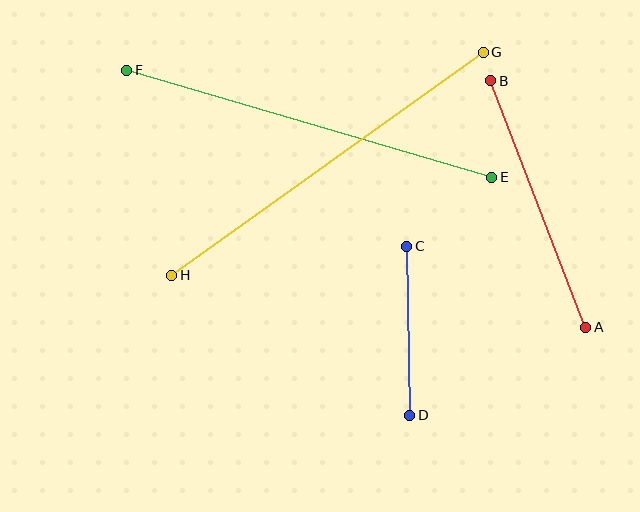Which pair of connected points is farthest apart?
Points G and H are farthest apart.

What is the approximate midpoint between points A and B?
The midpoint is at approximately (538, 204) pixels.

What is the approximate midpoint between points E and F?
The midpoint is at approximately (309, 124) pixels.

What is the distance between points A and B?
The distance is approximately 265 pixels.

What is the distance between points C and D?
The distance is approximately 169 pixels.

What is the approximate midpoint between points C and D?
The midpoint is at approximately (408, 331) pixels.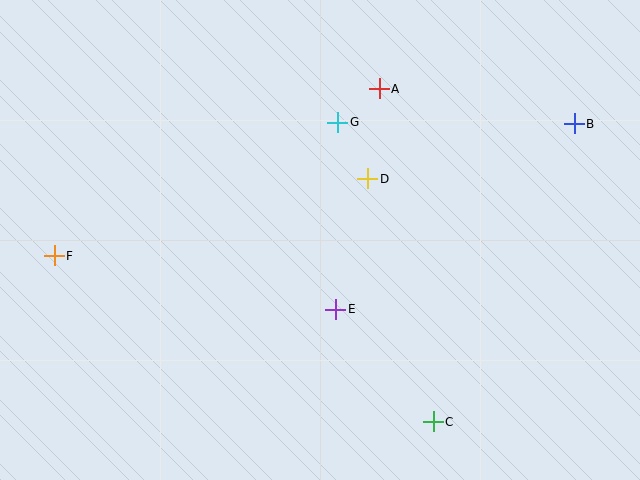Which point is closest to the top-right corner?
Point B is closest to the top-right corner.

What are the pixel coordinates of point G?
Point G is at (338, 122).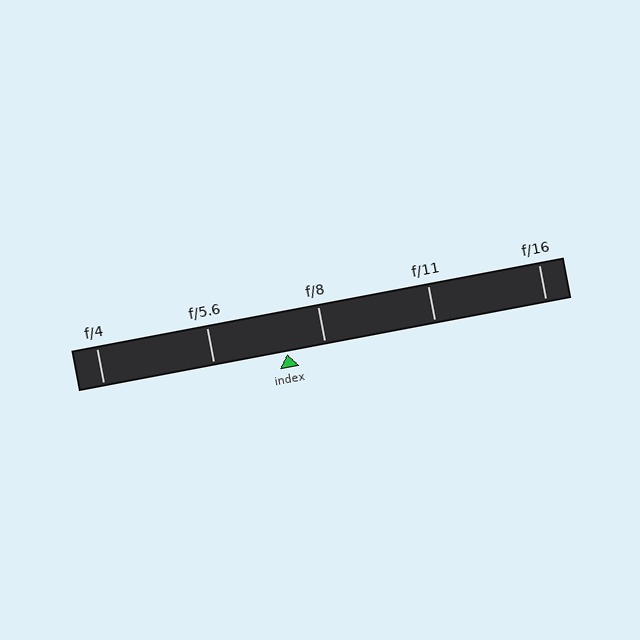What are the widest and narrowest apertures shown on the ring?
The widest aperture shown is f/4 and the narrowest is f/16.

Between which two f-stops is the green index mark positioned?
The index mark is between f/5.6 and f/8.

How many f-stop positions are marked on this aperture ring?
There are 5 f-stop positions marked.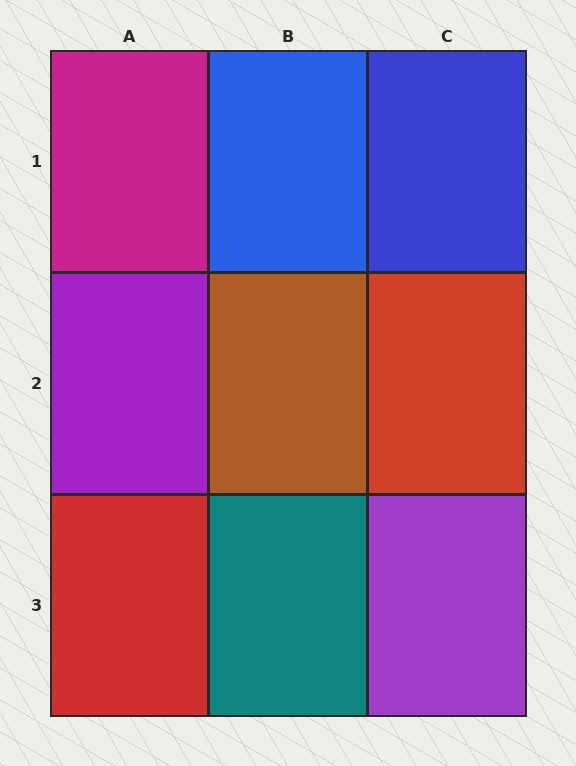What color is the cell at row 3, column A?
Red.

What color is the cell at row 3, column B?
Teal.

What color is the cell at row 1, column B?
Blue.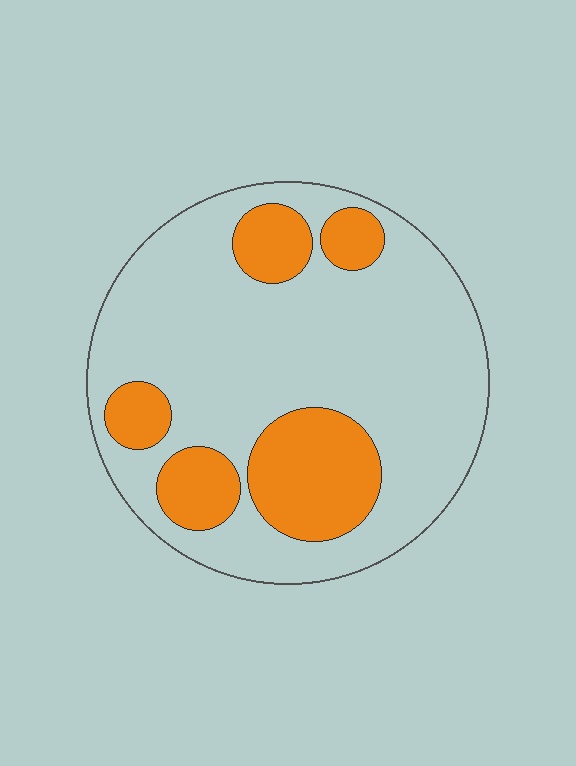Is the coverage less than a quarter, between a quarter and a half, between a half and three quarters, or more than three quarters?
Between a quarter and a half.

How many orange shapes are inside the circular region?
5.